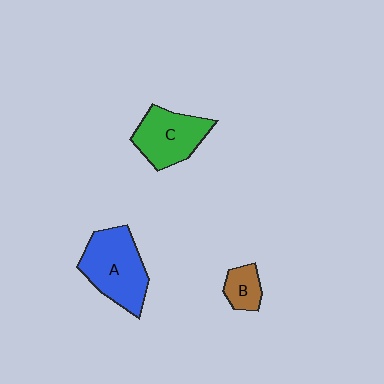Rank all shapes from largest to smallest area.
From largest to smallest: A (blue), C (green), B (brown).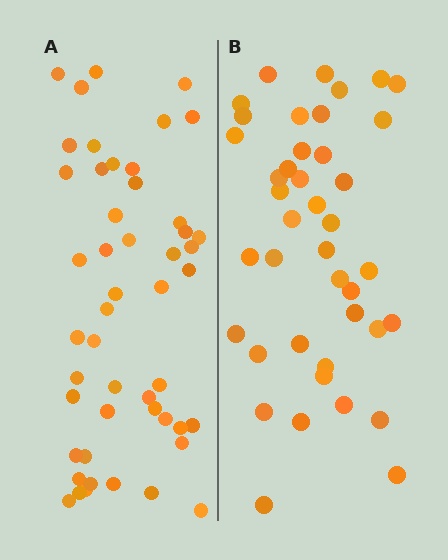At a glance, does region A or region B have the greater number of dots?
Region A (the left region) has more dots.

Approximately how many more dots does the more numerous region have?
Region A has roughly 8 or so more dots than region B.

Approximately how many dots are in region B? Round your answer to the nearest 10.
About 40 dots. (The exact count is 41, which rounds to 40.)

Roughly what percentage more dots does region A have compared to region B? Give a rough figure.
About 20% more.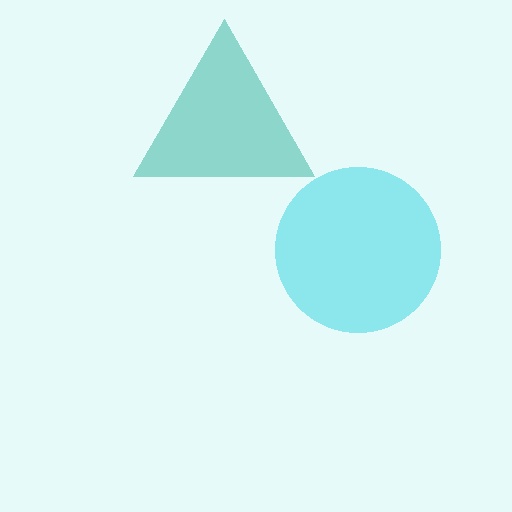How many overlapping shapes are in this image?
There are 2 overlapping shapes in the image.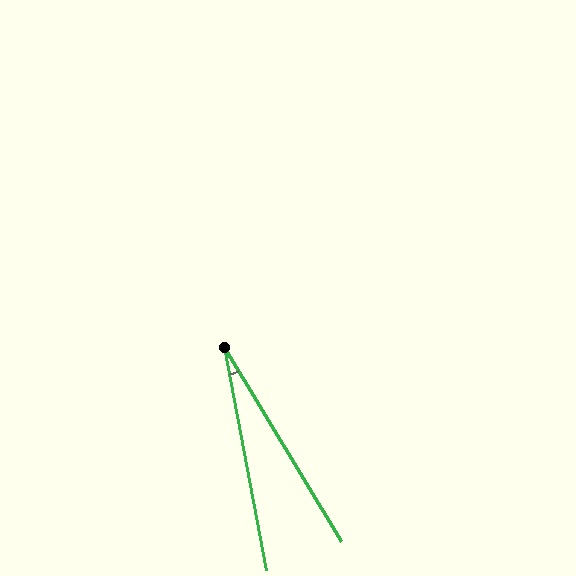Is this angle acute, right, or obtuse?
It is acute.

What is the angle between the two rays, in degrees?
Approximately 20 degrees.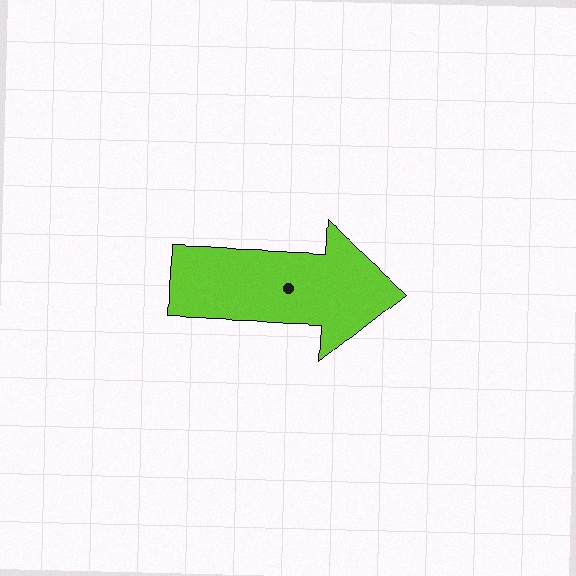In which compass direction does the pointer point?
East.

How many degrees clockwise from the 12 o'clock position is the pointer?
Approximately 92 degrees.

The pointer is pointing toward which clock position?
Roughly 3 o'clock.